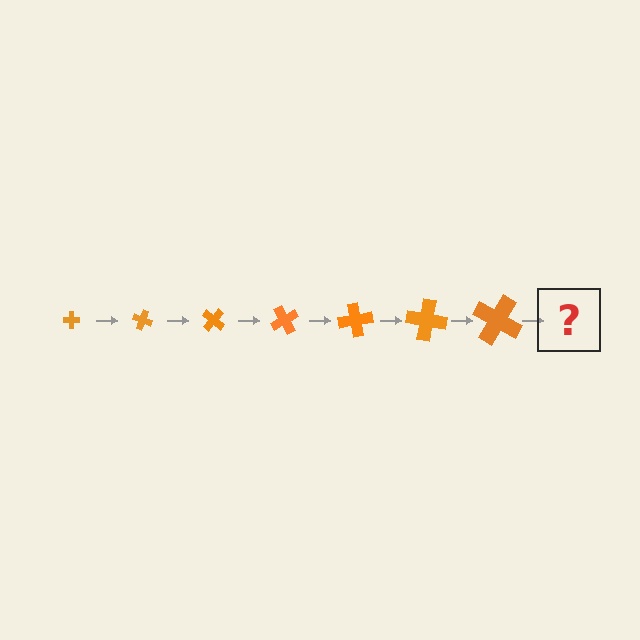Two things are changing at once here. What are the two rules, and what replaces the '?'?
The two rules are that the cross grows larger each step and it rotates 20 degrees each step. The '?' should be a cross, larger than the previous one and rotated 140 degrees from the start.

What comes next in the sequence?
The next element should be a cross, larger than the previous one and rotated 140 degrees from the start.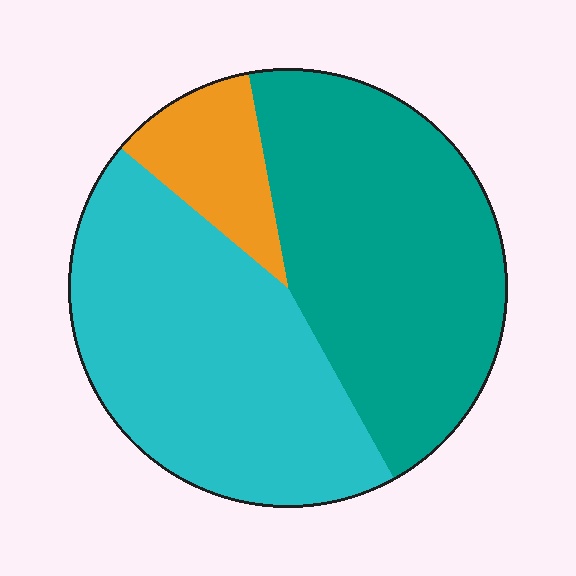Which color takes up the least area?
Orange, at roughly 10%.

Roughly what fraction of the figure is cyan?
Cyan covers 44% of the figure.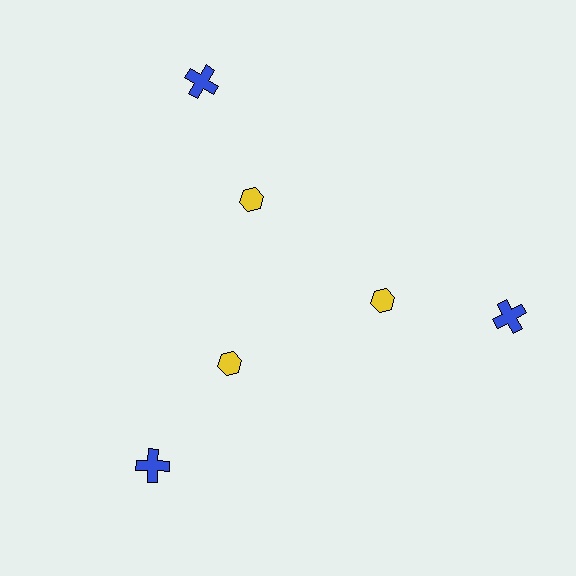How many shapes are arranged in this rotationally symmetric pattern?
There are 6 shapes, arranged in 3 groups of 2.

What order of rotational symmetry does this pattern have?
This pattern has 3-fold rotational symmetry.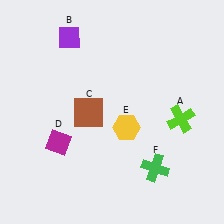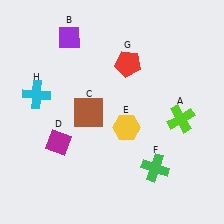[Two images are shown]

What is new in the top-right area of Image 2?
A red pentagon (G) was added in the top-right area of Image 2.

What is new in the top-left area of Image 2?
A cyan cross (H) was added in the top-left area of Image 2.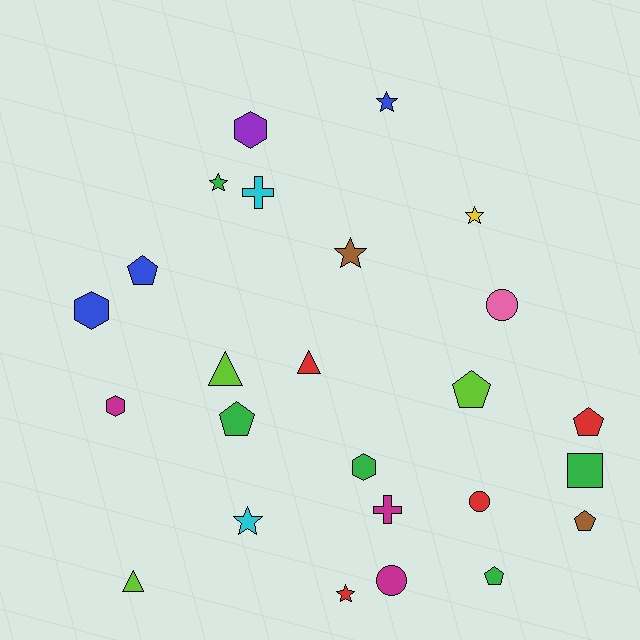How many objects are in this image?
There are 25 objects.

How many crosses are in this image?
There are 2 crosses.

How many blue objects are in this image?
There are 3 blue objects.